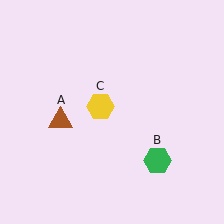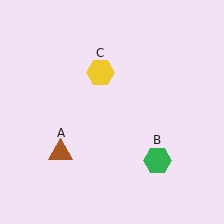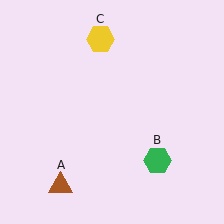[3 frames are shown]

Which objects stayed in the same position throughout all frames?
Green hexagon (object B) remained stationary.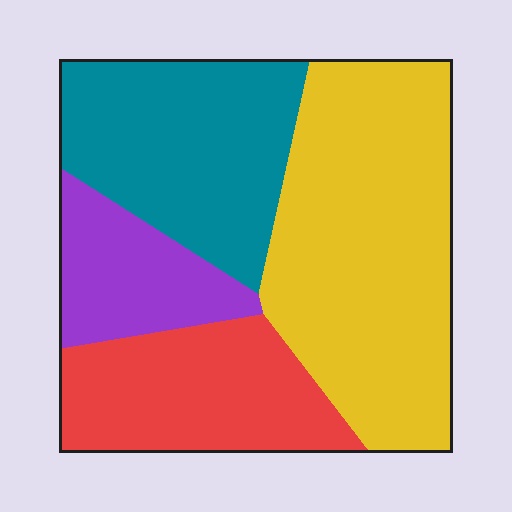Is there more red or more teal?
Teal.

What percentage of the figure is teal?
Teal covers roughly 25% of the figure.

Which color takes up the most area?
Yellow, at roughly 40%.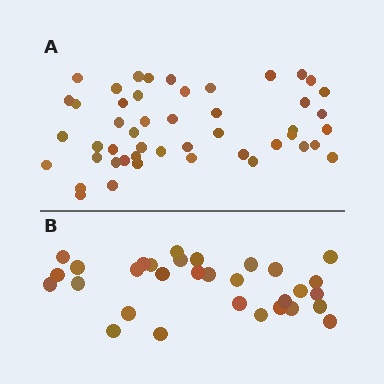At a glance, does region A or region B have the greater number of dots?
Region A (the top region) has more dots.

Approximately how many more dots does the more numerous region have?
Region A has approximately 15 more dots than region B.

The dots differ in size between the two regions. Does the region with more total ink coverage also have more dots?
No. Region B has more total ink coverage because its dots are larger, but region A actually contains more individual dots. Total area can be misleading — the number of items is what matters here.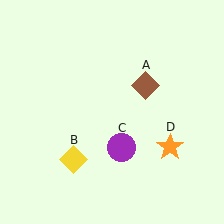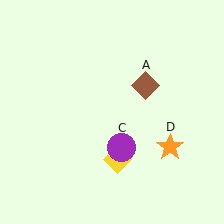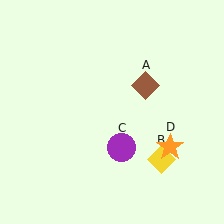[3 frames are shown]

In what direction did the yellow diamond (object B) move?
The yellow diamond (object B) moved right.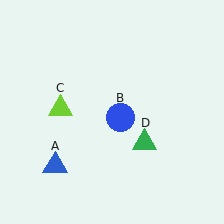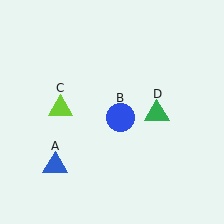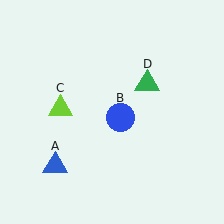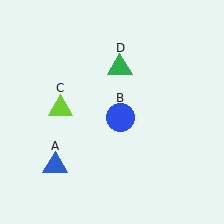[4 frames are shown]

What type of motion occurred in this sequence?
The green triangle (object D) rotated counterclockwise around the center of the scene.